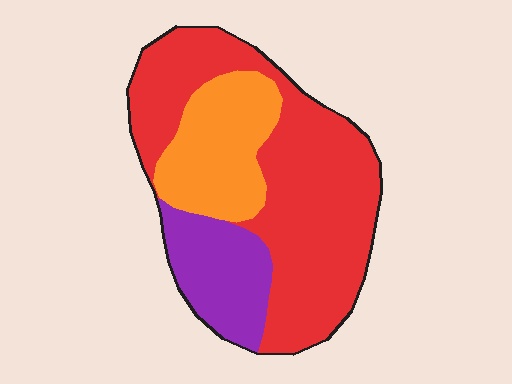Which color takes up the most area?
Red, at roughly 60%.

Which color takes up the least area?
Purple, at roughly 20%.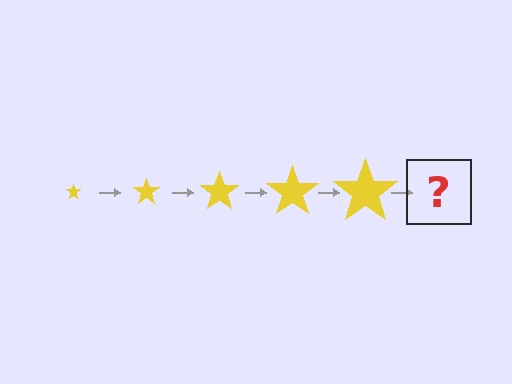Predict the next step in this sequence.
The next step is a yellow star, larger than the previous one.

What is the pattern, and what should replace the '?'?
The pattern is that the star gets progressively larger each step. The '?' should be a yellow star, larger than the previous one.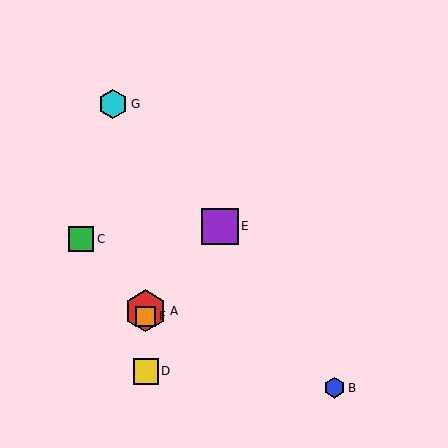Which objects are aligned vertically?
Objects A, D, F are aligned vertically.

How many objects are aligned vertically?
3 objects (A, D, F) are aligned vertically.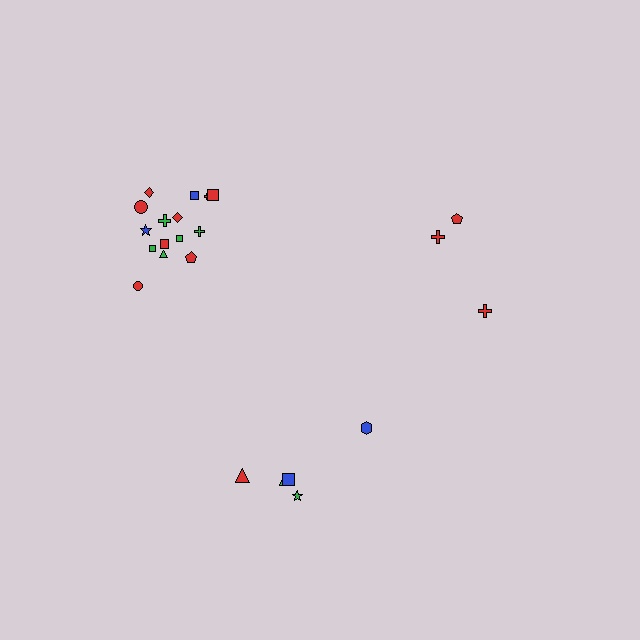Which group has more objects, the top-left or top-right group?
The top-left group.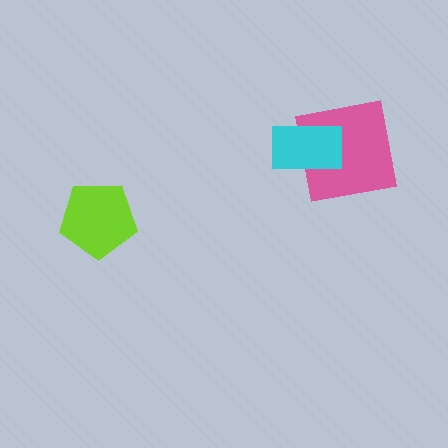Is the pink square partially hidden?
Yes, it is partially covered by another shape.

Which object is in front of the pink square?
The cyan rectangle is in front of the pink square.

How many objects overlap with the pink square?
1 object overlaps with the pink square.